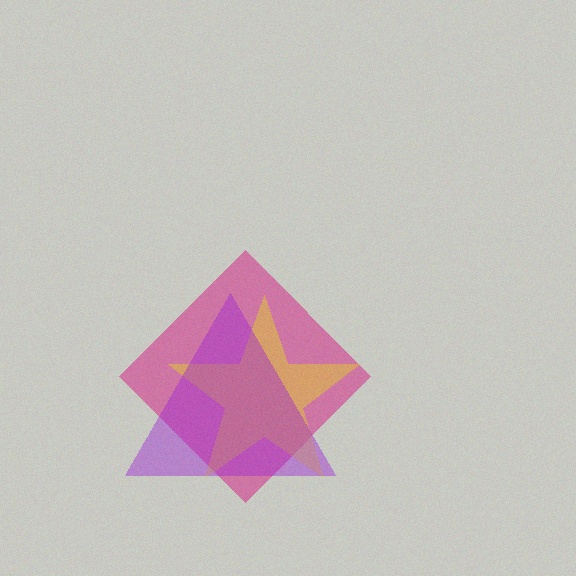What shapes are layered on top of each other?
The layered shapes are: a magenta diamond, a yellow star, a purple triangle.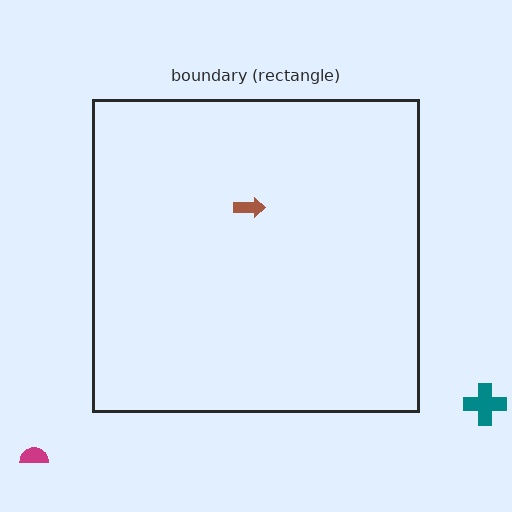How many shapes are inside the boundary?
1 inside, 2 outside.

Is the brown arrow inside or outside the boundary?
Inside.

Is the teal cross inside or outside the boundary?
Outside.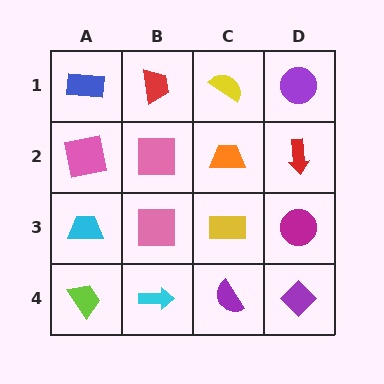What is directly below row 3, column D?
A purple diamond.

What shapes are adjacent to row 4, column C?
A yellow rectangle (row 3, column C), a cyan arrow (row 4, column B), a purple diamond (row 4, column D).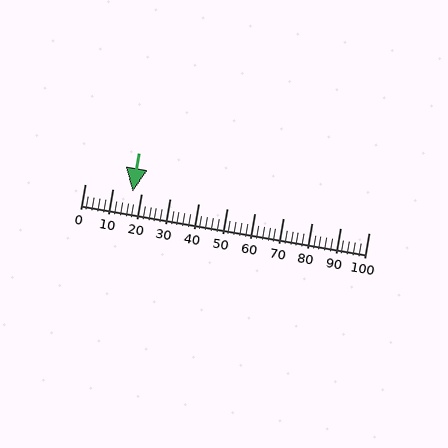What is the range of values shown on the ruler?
The ruler shows values from 0 to 100.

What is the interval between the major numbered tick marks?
The major tick marks are spaced 10 units apart.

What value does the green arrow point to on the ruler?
The green arrow points to approximately 17.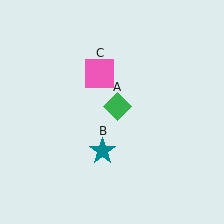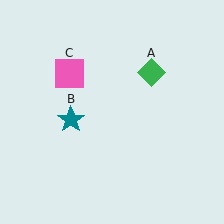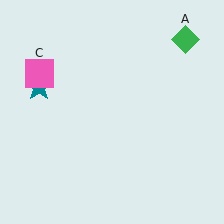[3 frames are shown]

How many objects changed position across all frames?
3 objects changed position: green diamond (object A), teal star (object B), pink square (object C).